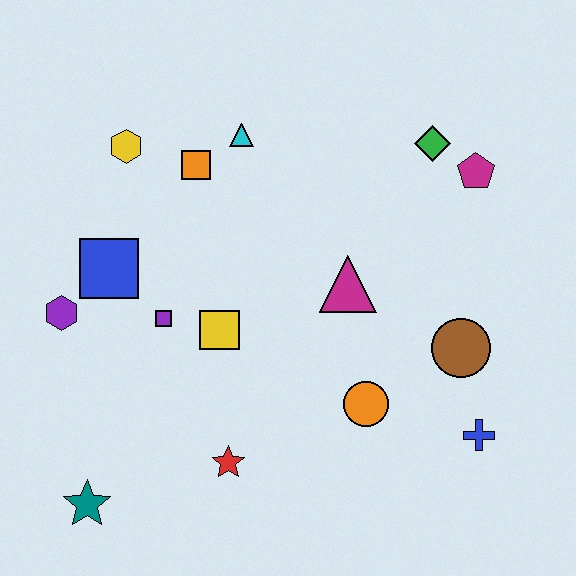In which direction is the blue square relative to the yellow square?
The blue square is to the left of the yellow square.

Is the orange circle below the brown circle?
Yes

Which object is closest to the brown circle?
The blue cross is closest to the brown circle.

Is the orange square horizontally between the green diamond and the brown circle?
No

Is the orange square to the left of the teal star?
No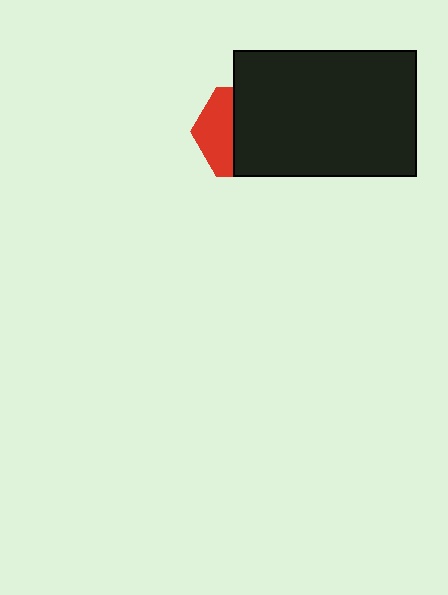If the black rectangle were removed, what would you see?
You would see the complete red hexagon.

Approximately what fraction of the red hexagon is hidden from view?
Roughly 61% of the red hexagon is hidden behind the black rectangle.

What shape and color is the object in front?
The object in front is a black rectangle.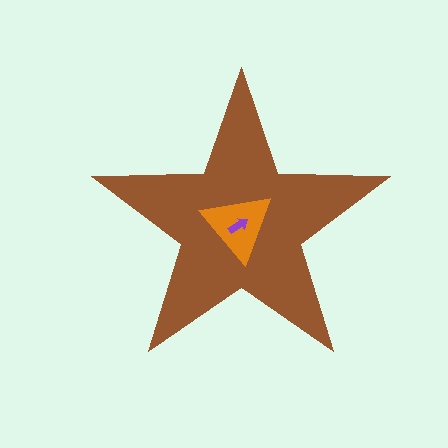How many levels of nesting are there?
3.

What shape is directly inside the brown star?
The orange triangle.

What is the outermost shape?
The brown star.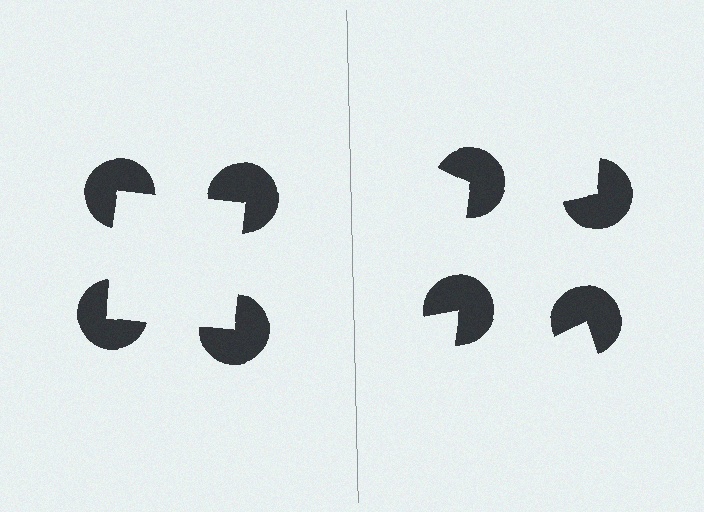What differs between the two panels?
The pac-man discs are positioned identically on both sides; only the wedge orientations differ. On the left they align to a square; on the right they are misaligned.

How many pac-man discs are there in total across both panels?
8 — 4 on each side.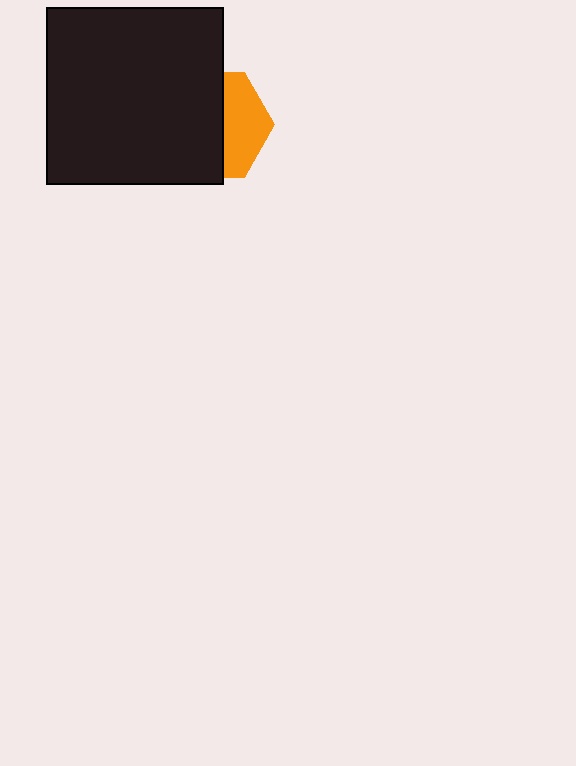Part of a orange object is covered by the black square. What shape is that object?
It is a hexagon.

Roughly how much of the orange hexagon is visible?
A small part of it is visible (roughly 40%).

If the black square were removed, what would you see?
You would see the complete orange hexagon.